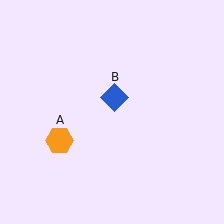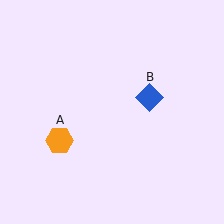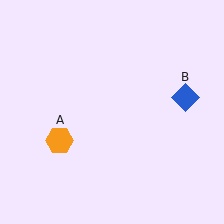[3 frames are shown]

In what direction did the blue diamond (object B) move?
The blue diamond (object B) moved right.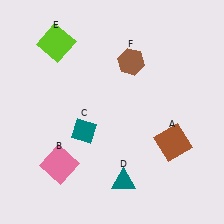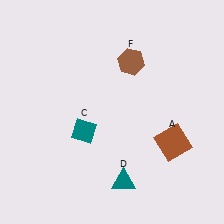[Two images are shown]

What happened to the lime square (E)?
The lime square (E) was removed in Image 2. It was in the top-left area of Image 1.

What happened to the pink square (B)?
The pink square (B) was removed in Image 2. It was in the bottom-left area of Image 1.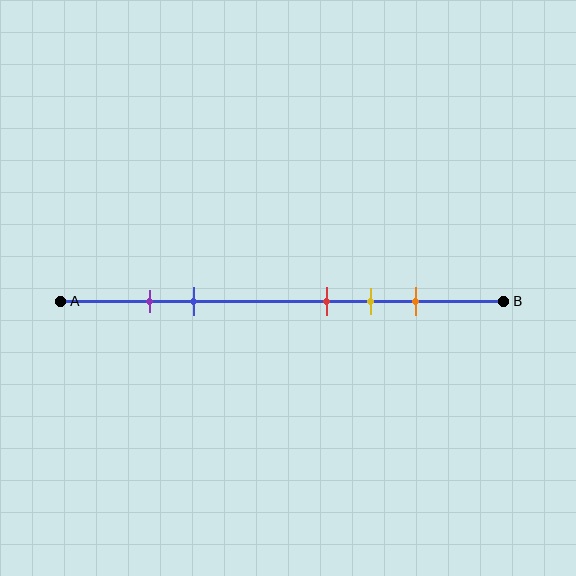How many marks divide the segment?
There are 5 marks dividing the segment.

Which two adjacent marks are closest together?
The purple and blue marks are the closest adjacent pair.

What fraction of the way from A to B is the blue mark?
The blue mark is approximately 30% (0.3) of the way from A to B.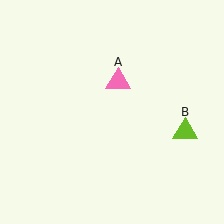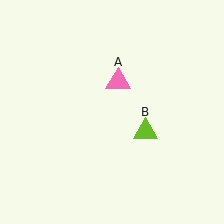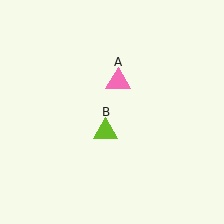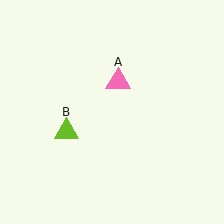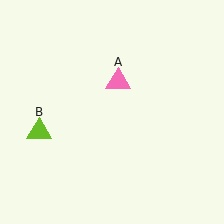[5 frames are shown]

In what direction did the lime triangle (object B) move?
The lime triangle (object B) moved left.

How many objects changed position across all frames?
1 object changed position: lime triangle (object B).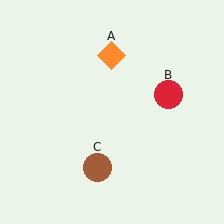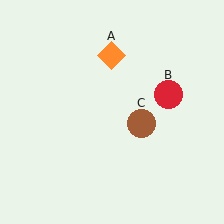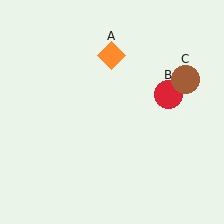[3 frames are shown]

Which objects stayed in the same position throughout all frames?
Orange diamond (object A) and red circle (object B) remained stationary.